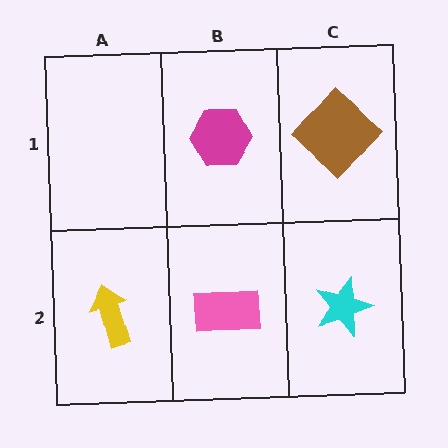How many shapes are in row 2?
3 shapes.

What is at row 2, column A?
A yellow arrow.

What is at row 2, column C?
A cyan star.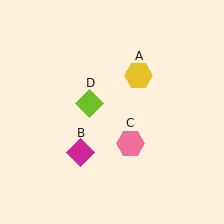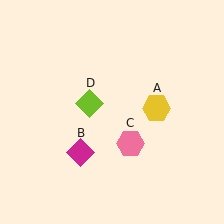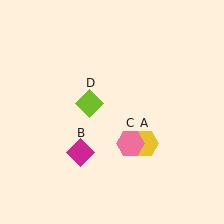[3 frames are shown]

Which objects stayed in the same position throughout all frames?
Magenta diamond (object B) and pink hexagon (object C) and lime diamond (object D) remained stationary.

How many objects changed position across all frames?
1 object changed position: yellow hexagon (object A).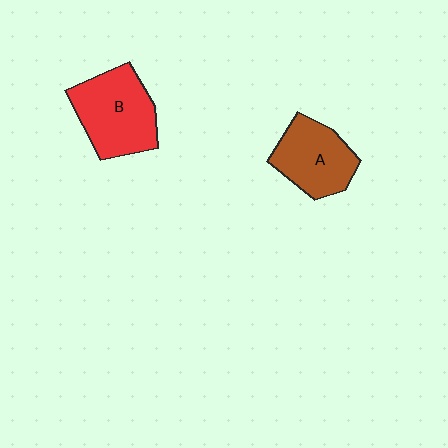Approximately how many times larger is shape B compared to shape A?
Approximately 1.2 times.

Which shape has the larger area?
Shape B (red).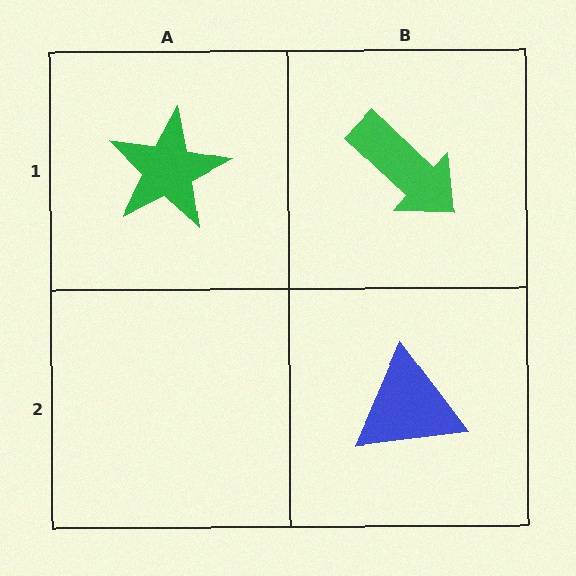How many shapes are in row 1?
2 shapes.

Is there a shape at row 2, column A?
No, that cell is empty.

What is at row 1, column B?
A green arrow.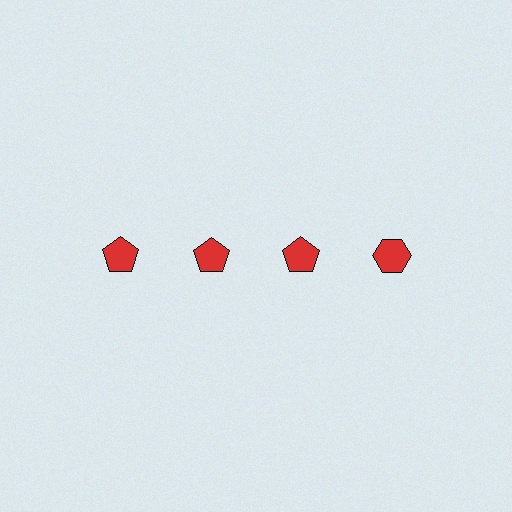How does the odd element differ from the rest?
It has a different shape: hexagon instead of pentagon.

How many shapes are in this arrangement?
There are 4 shapes arranged in a grid pattern.